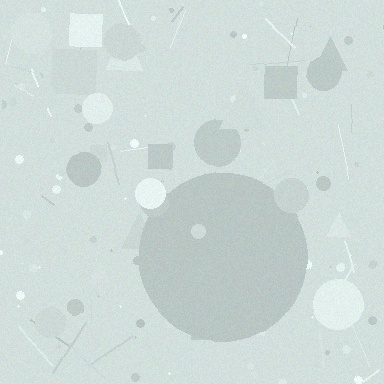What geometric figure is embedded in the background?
A circle is embedded in the background.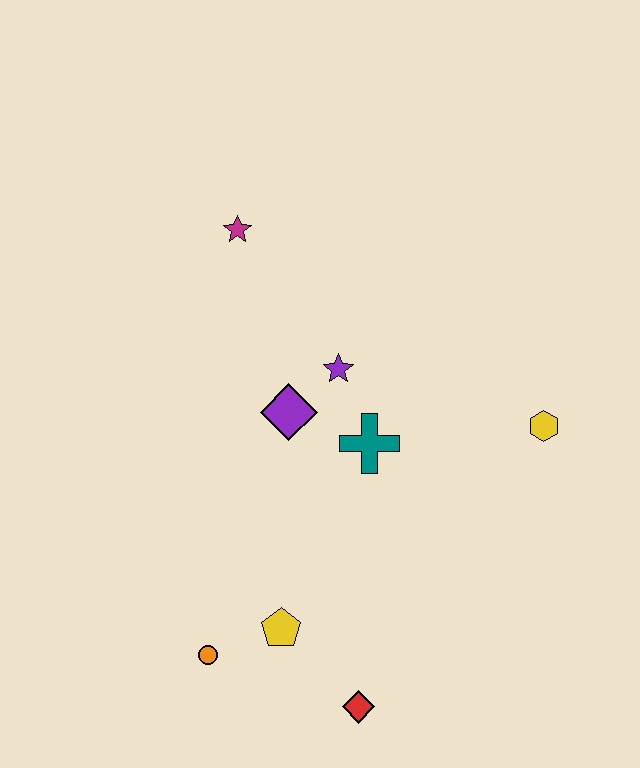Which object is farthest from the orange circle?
The magenta star is farthest from the orange circle.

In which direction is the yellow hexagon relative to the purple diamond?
The yellow hexagon is to the right of the purple diamond.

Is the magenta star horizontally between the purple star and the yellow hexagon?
No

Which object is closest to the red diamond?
The yellow pentagon is closest to the red diamond.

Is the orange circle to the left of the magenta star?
Yes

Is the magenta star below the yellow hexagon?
No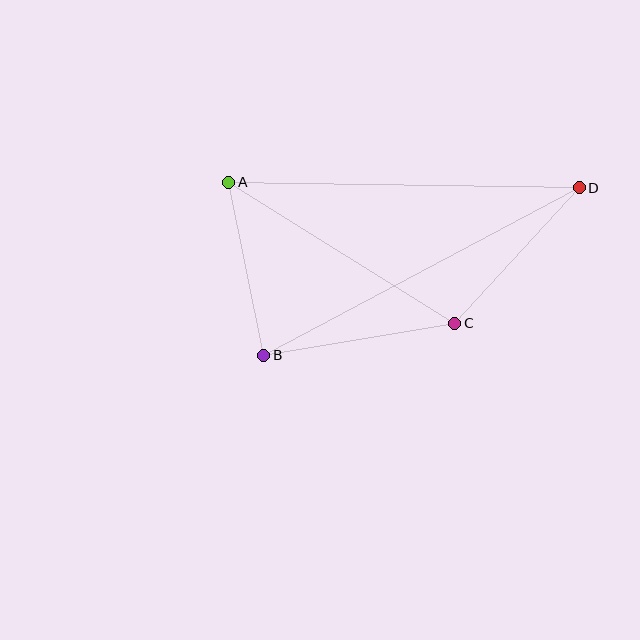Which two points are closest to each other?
Points A and B are closest to each other.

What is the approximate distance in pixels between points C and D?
The distance between C and D is approximately 184 pixels.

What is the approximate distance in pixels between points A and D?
The distance between A and D is approximately 350 pixels.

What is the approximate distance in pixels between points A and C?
The distance between A and C is approximately 266 pixels.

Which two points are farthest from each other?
Points B and D are farthest from each other.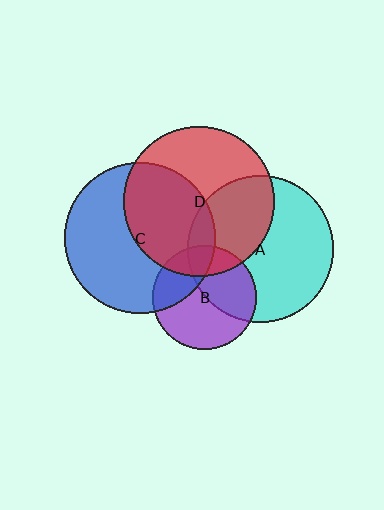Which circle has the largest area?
Circle C (blue).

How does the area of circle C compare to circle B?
Approximately 2.1 times.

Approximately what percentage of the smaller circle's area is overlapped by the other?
Approximately 30%.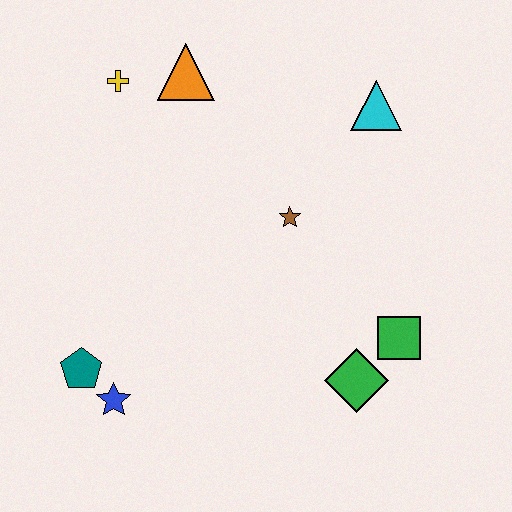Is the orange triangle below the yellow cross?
No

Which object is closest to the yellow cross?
The orange triangle is closest to the yellow cross.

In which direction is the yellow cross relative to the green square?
The yellow cross is to the left of the green square.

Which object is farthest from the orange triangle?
The green diamond is farthest from the orange triangle.